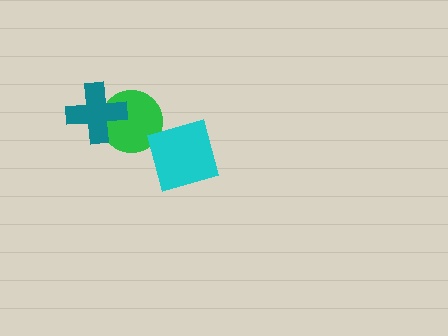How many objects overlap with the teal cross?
1 object overlaps with the teal cross.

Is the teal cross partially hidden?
No, no other shape covers it.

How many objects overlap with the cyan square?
0 objects overlap with the cyan square.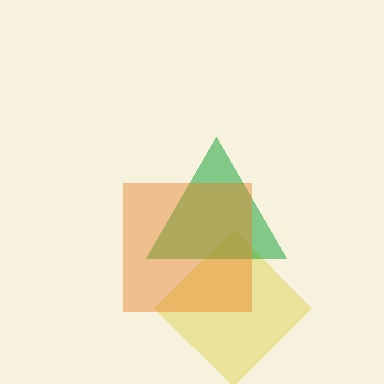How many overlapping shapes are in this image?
There are 3 overlapping shapes in the image.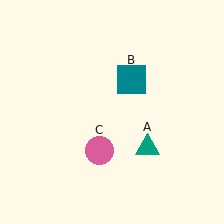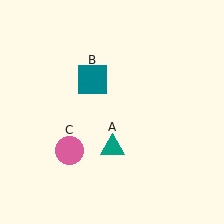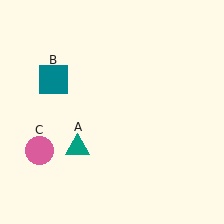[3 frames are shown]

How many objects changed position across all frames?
3 objects changed position: teal triangle (object A), teal square (object B), pink circle (object C).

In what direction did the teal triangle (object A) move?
The teal triangle (object A) moved left.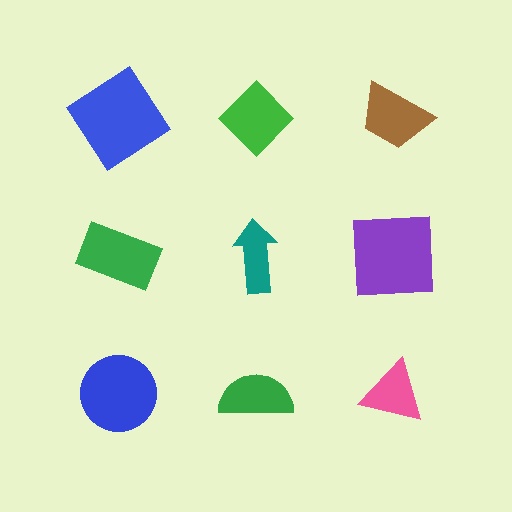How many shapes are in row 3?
3 shapes.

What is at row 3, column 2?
A green semicircle.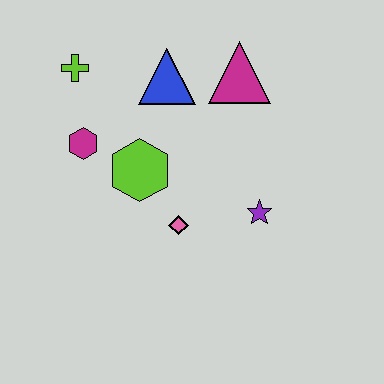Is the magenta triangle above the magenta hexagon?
Yes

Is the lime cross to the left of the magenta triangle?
Yes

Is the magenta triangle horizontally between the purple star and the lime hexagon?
Yes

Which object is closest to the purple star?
The pink diamond is closest to the purple star.